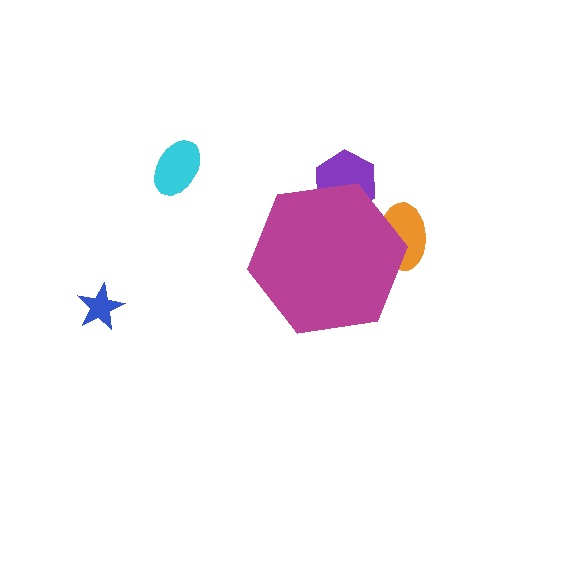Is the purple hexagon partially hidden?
Yes, the purple hexagon is partially hidden behind the magenta hexagon.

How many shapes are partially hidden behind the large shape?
2 shapes are partially hidden.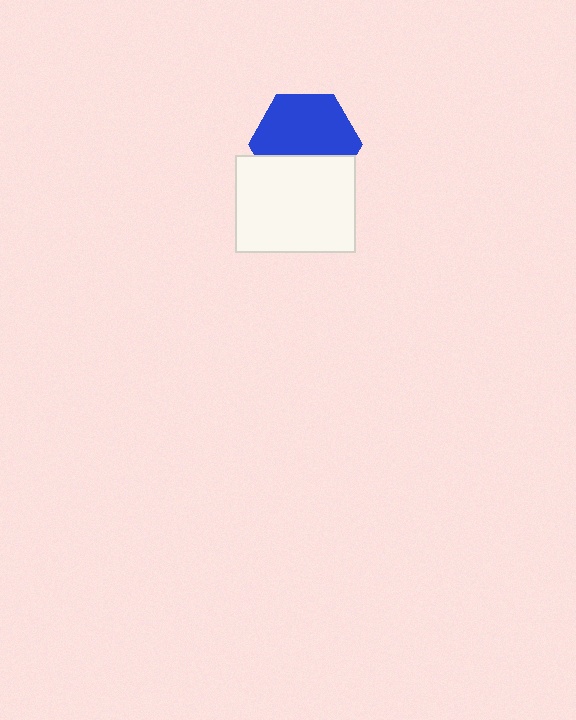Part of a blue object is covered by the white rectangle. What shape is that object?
It is a hexagon.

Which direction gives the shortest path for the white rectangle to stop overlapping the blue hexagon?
Moving down gives the shortest separation.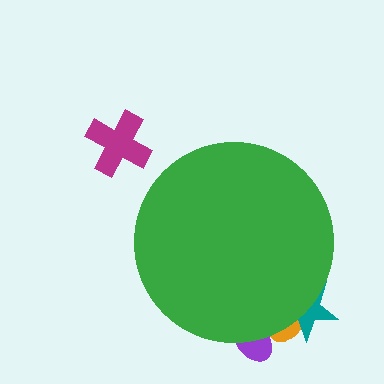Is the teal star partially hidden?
Yes, the teal star is partially hidden behind the green circle.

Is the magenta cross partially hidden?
No, the magenta cross is fully visible.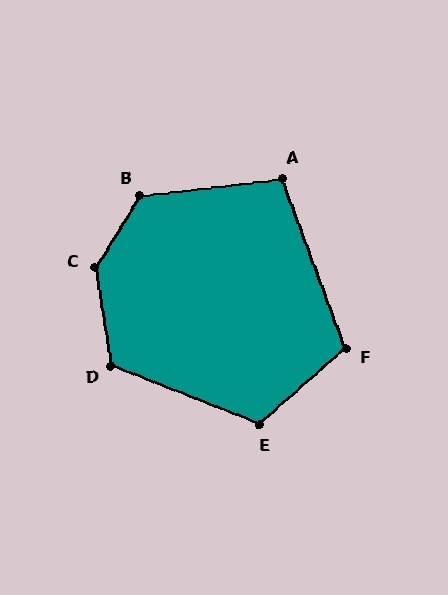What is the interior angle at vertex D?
Approximately 121 degrees (obtuse).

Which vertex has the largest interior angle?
C, at approximately 139 degrees.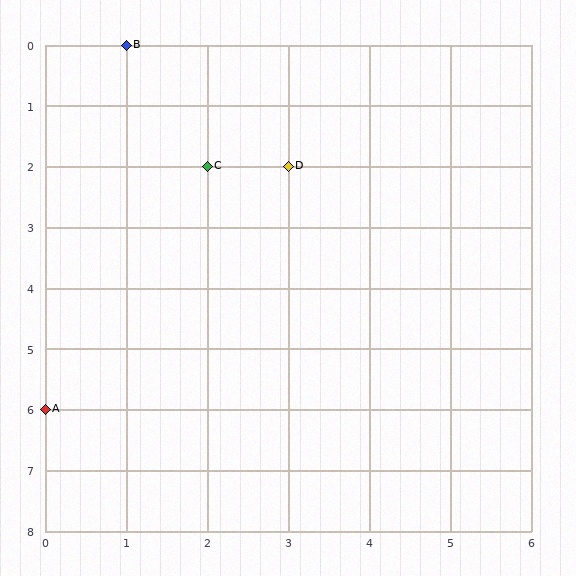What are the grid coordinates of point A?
Point A is at grid coordinates (0, 6).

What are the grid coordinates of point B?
Point B is at grid coordinates (1, 0).